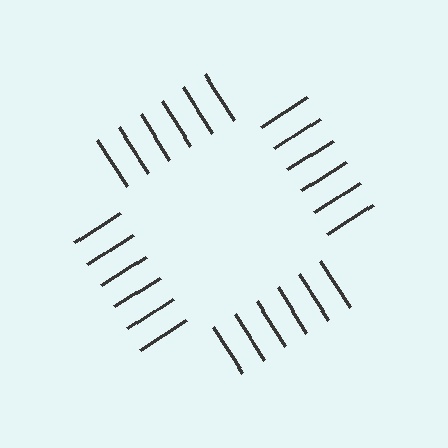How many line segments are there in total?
24 — 6 along each of the 4 edges.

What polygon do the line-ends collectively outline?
An illusory square — the line segments terminate on its edges but no continuous stroke is drawn.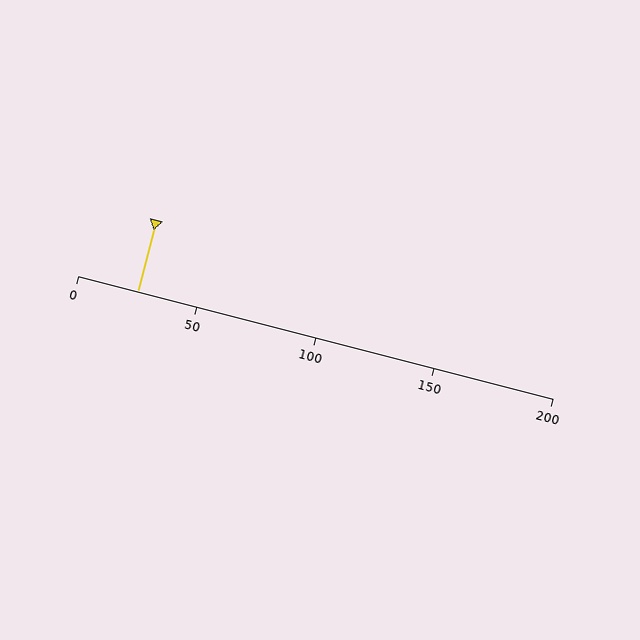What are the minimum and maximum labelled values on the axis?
The axis runs from 0 to 200.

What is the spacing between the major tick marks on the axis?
The major ticks are spaced 50 apart.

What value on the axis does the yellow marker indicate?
The marker indicates approximately 25.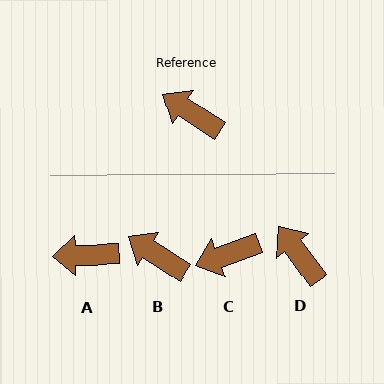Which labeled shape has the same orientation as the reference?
B.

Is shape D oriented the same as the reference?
No, it is off by about 22 degrees.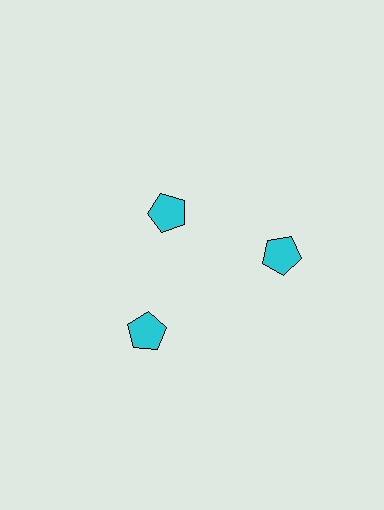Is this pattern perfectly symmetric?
No. The 3 cyan pentagons are arranged in a ring, but one element near the 11 o'clock position is pulled inward toward the center, breaking the 3-fold rotational symmetry.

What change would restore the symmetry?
The symmetry would be restored by moving it outward, back onto the ring so that all 3 pentagons sit at equal angles and equal distance from the center.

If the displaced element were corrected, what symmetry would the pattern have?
It would have 3-fold rotational symmetry — the pattern would map onto itself every 120 degrees.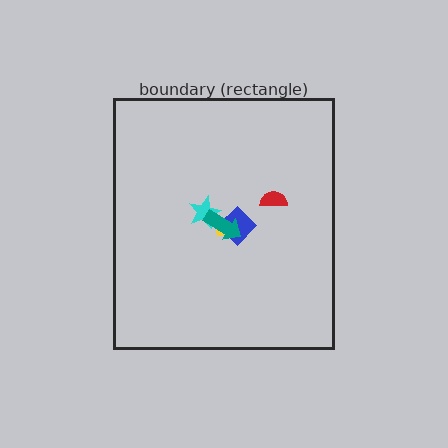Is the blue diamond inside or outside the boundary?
Inside.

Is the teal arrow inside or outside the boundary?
Inside.